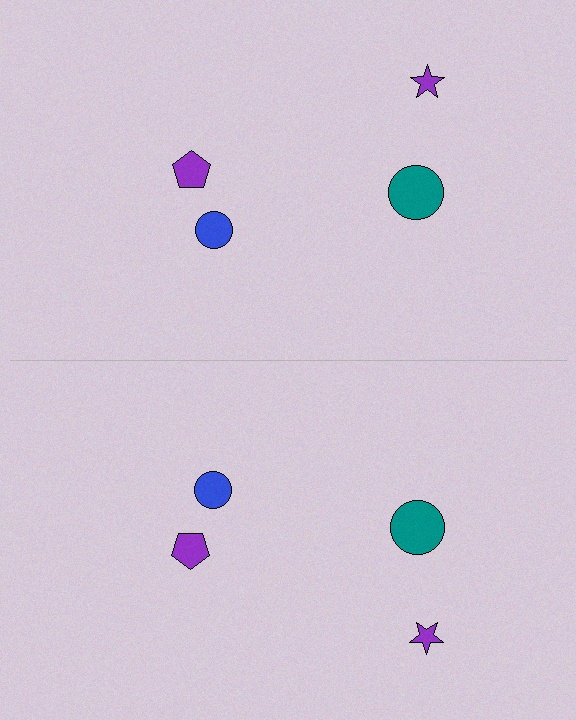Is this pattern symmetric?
Yes, this pattern has bilateral (reflection) symmetry.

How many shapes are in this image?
There are 8 shapes in this image.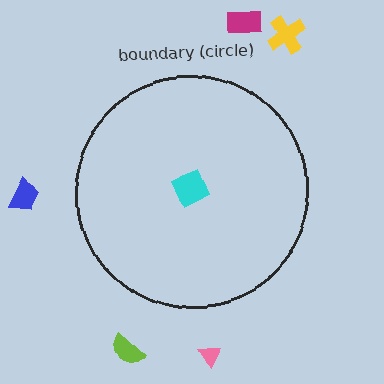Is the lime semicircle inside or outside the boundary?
Outside.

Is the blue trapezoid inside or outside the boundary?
Outside.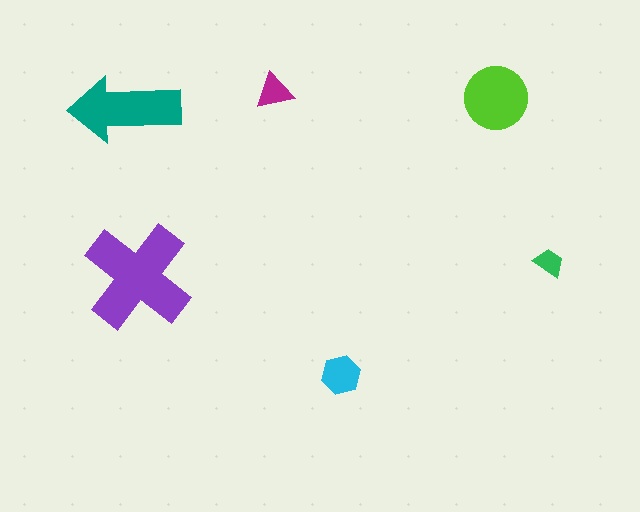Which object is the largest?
The purple cross.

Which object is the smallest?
The green trapezoid.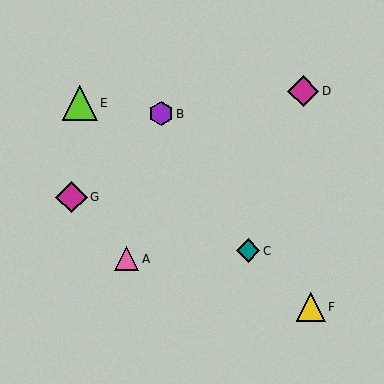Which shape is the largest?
The lime triangle (labeled E) is the largest.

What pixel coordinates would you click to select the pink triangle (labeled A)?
Click at (126, 259) to select the pink triangle A.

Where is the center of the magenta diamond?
The center of the magenta diamond is at (303, 91).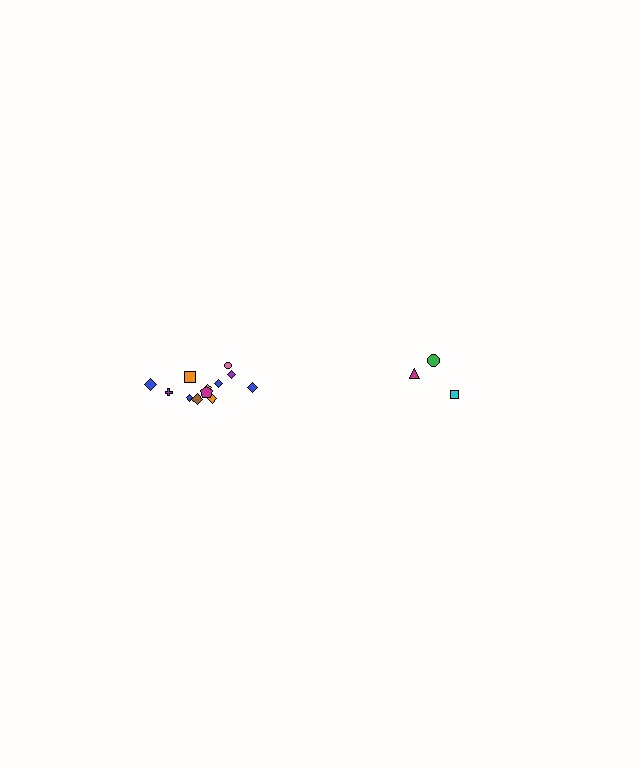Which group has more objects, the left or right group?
The left group.